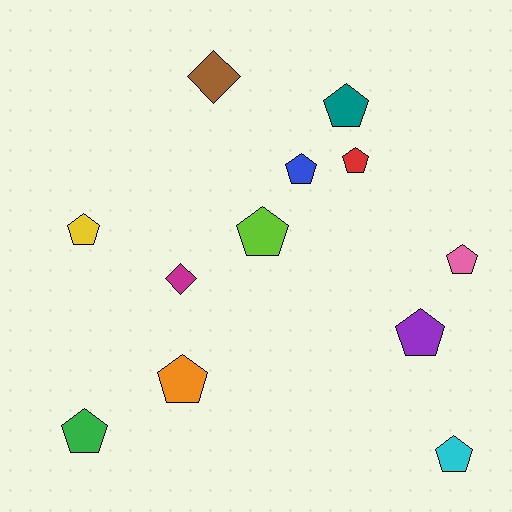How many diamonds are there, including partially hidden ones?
There are 2 diamonds.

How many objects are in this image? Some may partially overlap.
There are 12 objects.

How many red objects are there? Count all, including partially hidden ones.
There is 1 red object.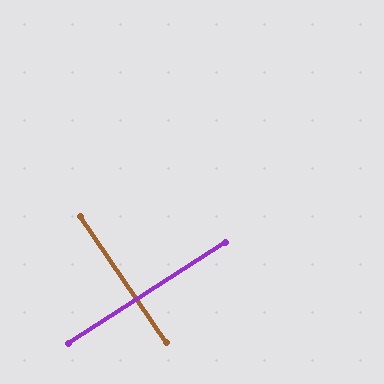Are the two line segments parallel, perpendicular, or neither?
Perpendicular — they meet at approximately 88°.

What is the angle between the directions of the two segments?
Approximately 88 degrees.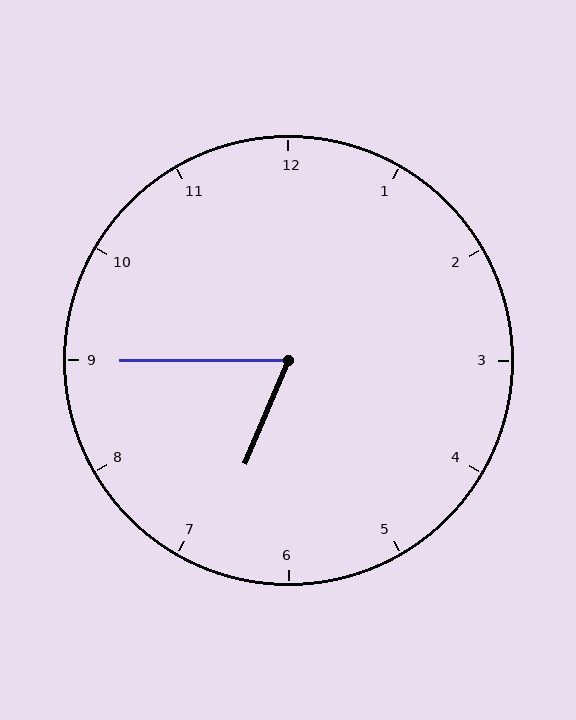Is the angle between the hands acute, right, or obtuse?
It is acute.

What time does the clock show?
6:45.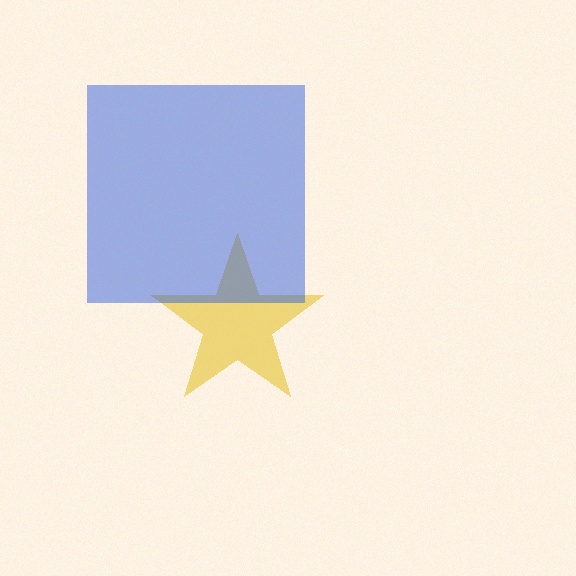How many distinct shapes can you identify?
There are 2 distinct shapes: a yellow star, a blue square.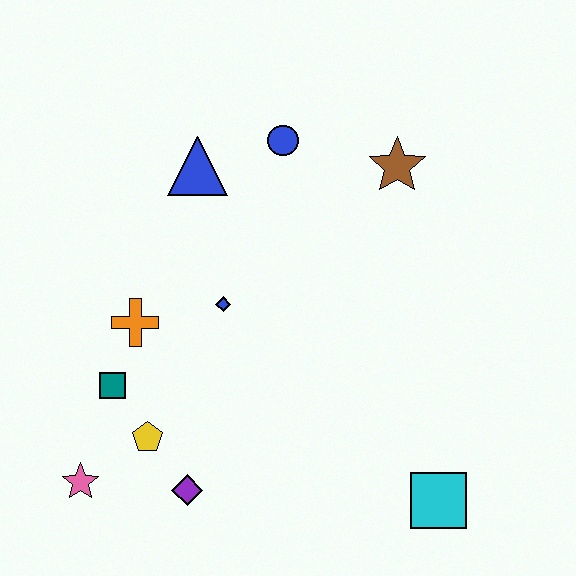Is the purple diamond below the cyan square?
No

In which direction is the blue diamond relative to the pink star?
The blue diamond is above the pink star.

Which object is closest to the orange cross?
The teal square is closest to the orange cross.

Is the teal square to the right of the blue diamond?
No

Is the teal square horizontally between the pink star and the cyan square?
Yes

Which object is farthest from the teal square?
The brown star is farthest from the teal square.